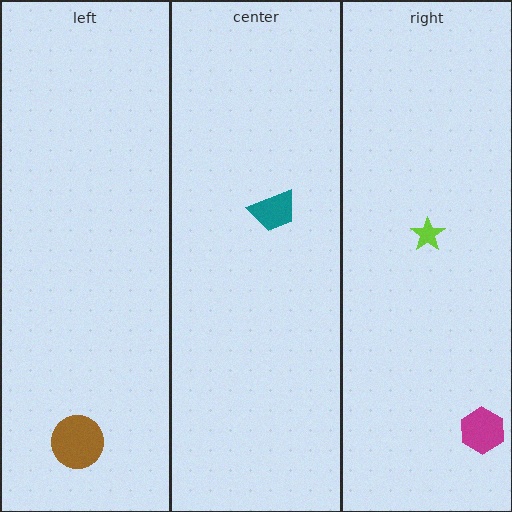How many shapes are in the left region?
1.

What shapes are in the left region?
The brown circle.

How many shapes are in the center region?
1.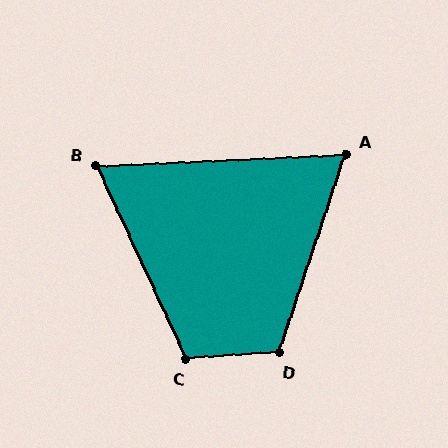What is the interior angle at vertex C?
Approximately 111 degrees (obtuse).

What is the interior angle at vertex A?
Approximately 69 degrees (acute).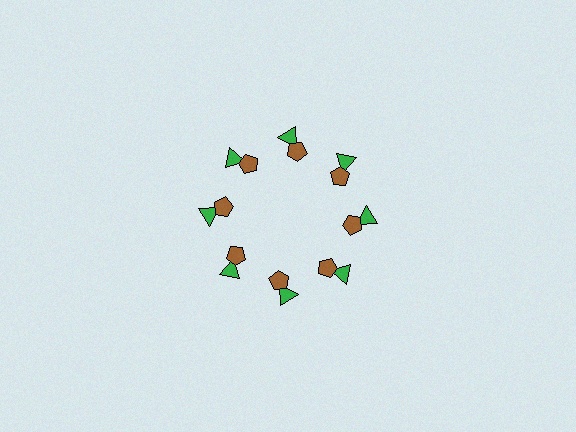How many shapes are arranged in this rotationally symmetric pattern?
There are 16 shapes, arranged in 8 groups of 2.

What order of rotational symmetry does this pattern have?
This pattern has 8-fold rotational symmetry.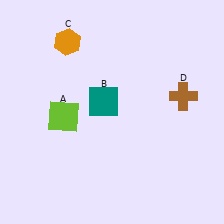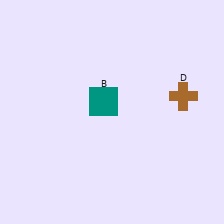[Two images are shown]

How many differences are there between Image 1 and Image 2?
There are 2 differences between the two images.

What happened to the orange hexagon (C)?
The orange hexagon (C) was removed in Image 2. It was in the top-left area of Image 1.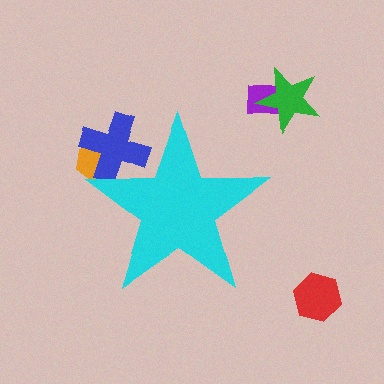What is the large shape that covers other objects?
A cyan star.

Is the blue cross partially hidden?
Yes, the blue cross is partially hidden behind the cyan star.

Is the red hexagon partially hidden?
No, the red hexagon is fully visible.